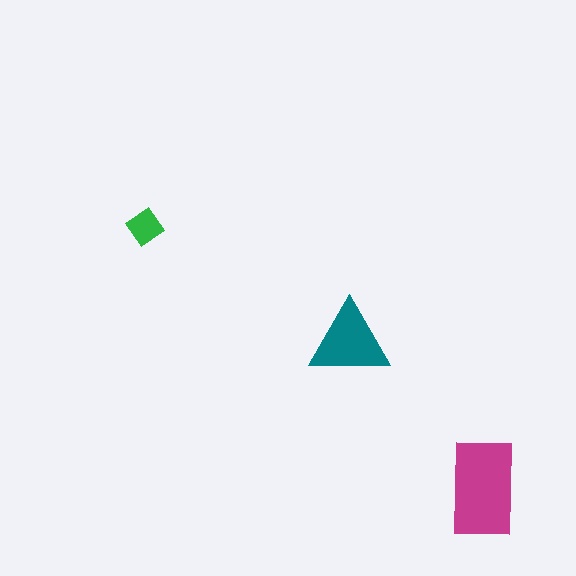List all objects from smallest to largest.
The green diamond, the teal triangle, the magenta rectangle.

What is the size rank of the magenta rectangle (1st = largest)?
1st.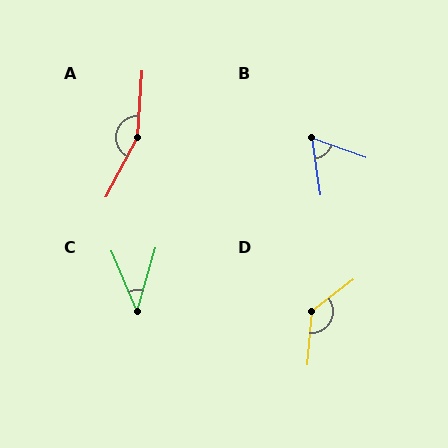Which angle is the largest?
A, at approximately 156 degrees.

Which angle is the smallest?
C, at approximately 39 degrees.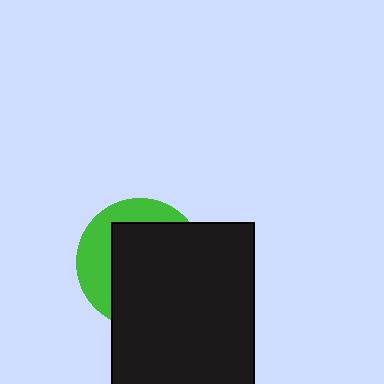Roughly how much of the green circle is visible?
A small part of it is visible (roughly 34%).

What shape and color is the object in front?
The object in front is a black rectangle.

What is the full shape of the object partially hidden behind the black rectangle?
The partially hidden object is a green circle.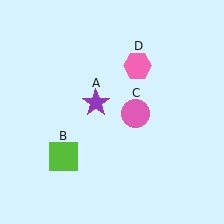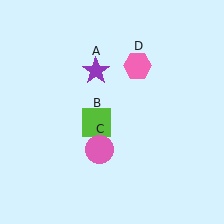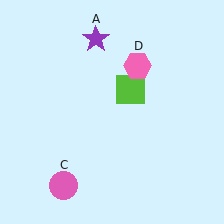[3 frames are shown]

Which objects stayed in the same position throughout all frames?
Pink hexagon (object D) remained stationary.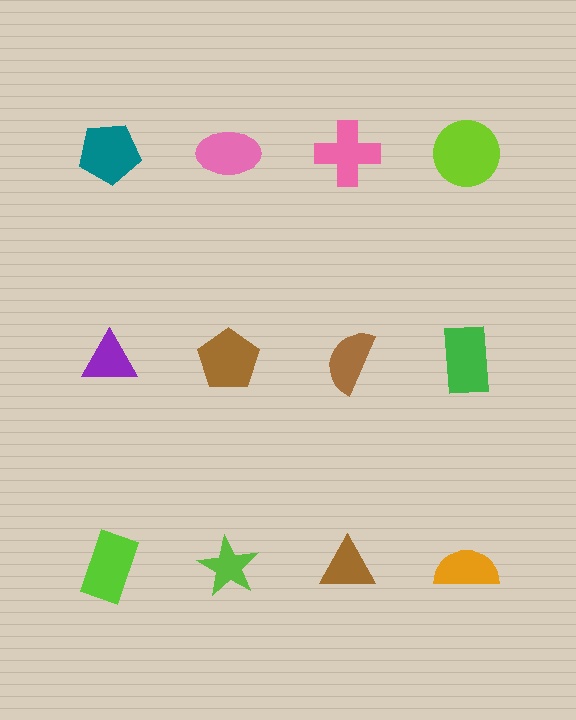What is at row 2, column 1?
A purple triangle.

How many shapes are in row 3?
4 shapes.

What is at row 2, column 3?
A brown semicircle.